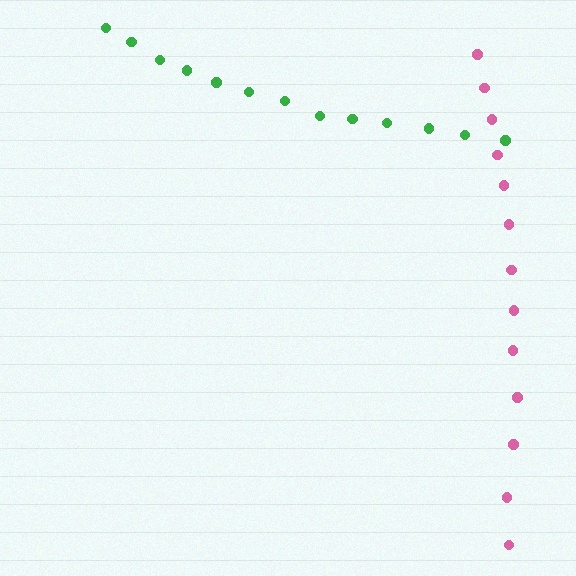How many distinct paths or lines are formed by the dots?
There are 2 distinct paths.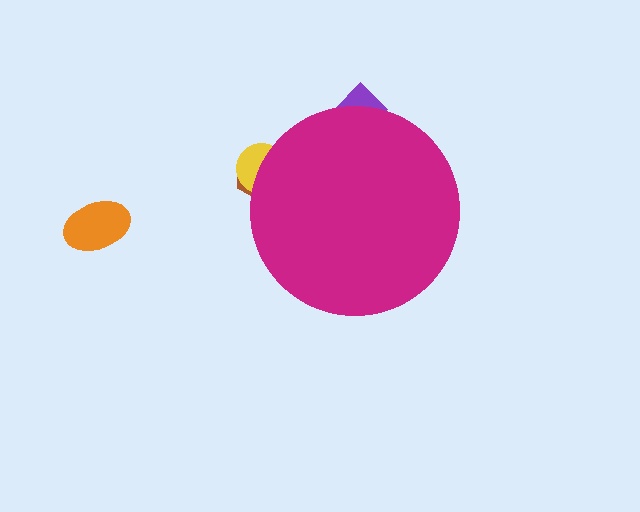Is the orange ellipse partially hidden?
No, the orange ellipse is fully visible.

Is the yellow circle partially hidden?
Yes, the yellow circle is partially hidden behind the magenta circle.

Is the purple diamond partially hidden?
Yes, the purple diamond is partially hidden behind the magenta circle.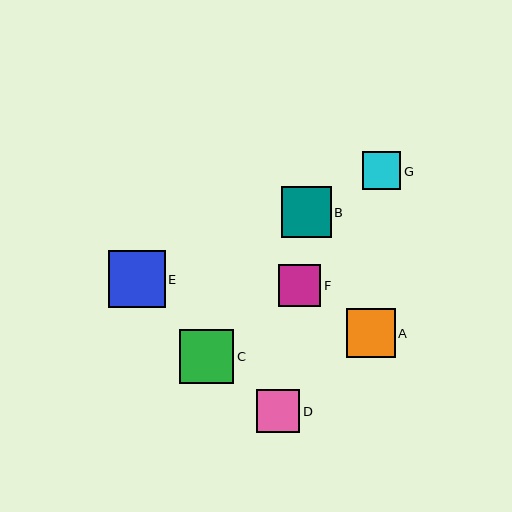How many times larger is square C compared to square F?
Square C is approximately 1.3 times the size of square F.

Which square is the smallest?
Square G is the smallest with a size of approximately 38 pixels.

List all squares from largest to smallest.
From largest to smallest: E, C, B, A, D, F, G.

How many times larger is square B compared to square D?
Square B is approximately 1.2 times the size of square D.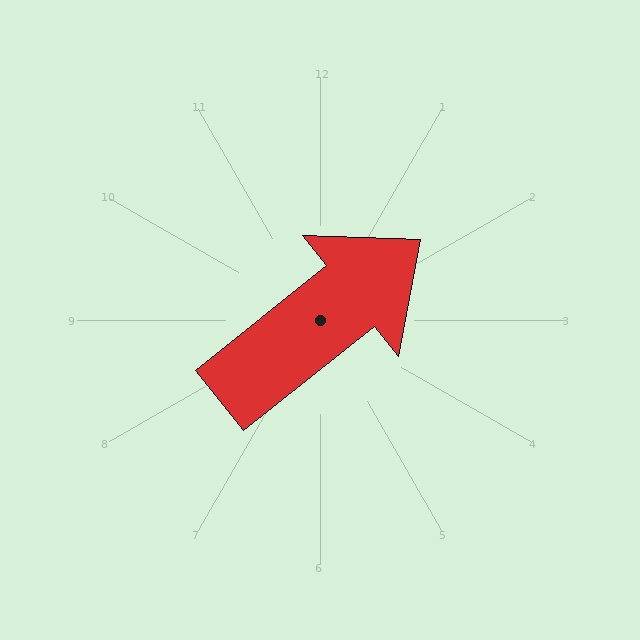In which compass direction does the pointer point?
Northeast.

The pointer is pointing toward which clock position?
Roughly 2 o'clock.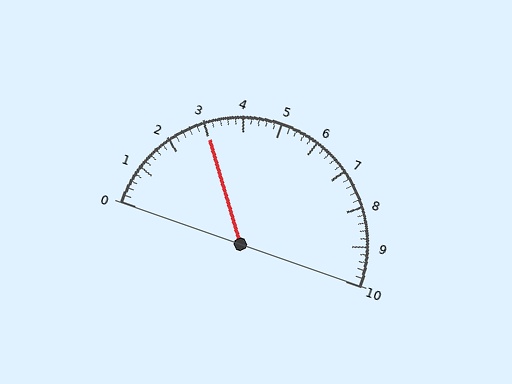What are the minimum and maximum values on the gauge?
The gauge ranges from 0 to 10.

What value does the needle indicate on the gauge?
The needle indicates approximately 3.0.